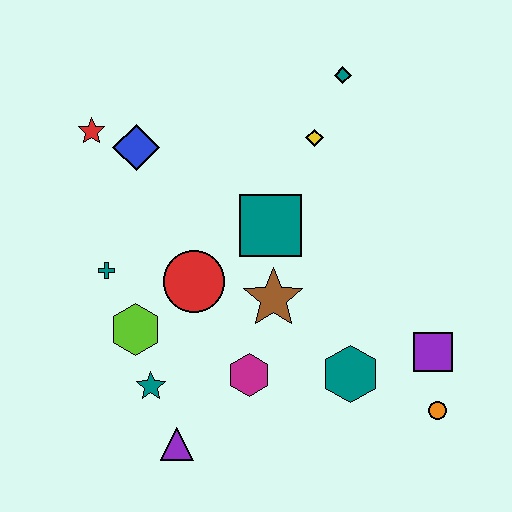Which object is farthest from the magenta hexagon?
The teal diamond is farthest from the magenta hexagon.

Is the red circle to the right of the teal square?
No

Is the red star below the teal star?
No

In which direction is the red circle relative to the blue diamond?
The red circle is below the blue diamond.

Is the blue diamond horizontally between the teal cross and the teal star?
Yes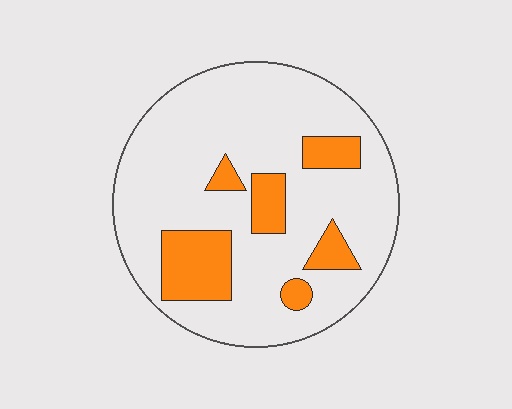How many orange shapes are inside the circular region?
6.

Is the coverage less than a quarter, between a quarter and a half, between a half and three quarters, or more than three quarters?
Less than a quarter.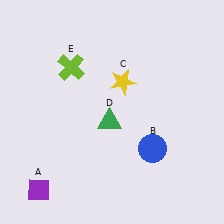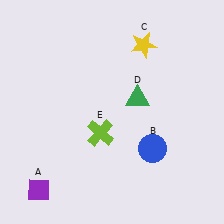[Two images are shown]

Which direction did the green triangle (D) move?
The green triangle (D) moved right.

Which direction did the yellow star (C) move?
The yellow star (C) moved up.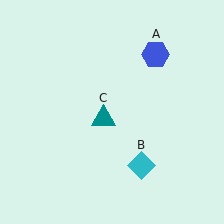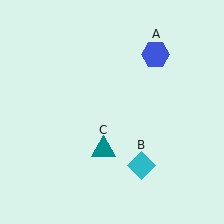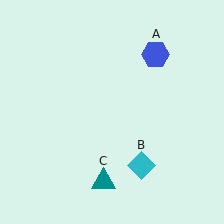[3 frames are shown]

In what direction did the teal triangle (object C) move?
The teal triangle (object C) moved down.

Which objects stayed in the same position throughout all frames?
Blue hexagon (object A) and cyan diamond (object B) remained stationary.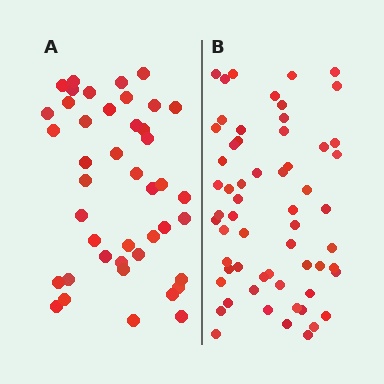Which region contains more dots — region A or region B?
Region B (the right region) has more dots.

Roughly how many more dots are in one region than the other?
Region B has approximately 15 more dots than region A.